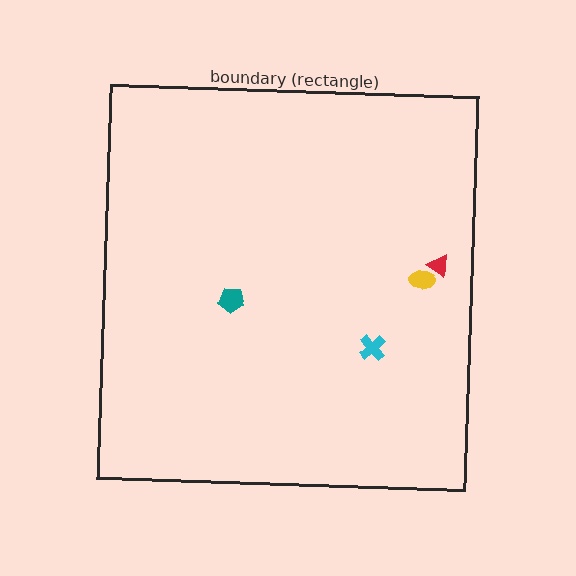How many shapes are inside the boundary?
4 inside, 0 outside.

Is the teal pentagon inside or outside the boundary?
Inside.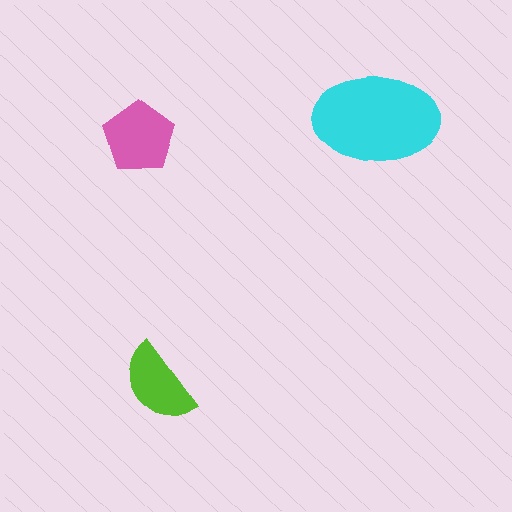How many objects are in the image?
There are 3 objects in the image.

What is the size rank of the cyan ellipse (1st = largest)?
1st.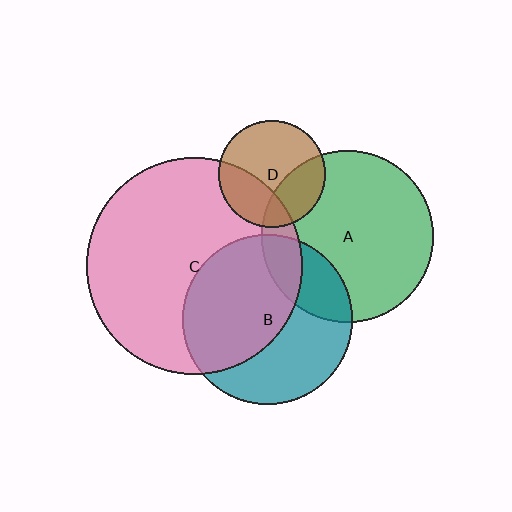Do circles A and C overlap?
Yes.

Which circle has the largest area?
Circle C (pink).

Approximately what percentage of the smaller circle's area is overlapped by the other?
Approximately 15%.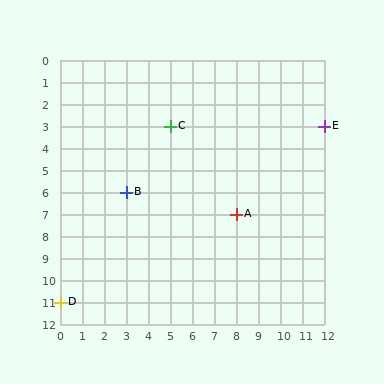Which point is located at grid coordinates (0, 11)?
Point D is at (0, 11).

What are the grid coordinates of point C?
Point C is at grid coordinates (5, 3).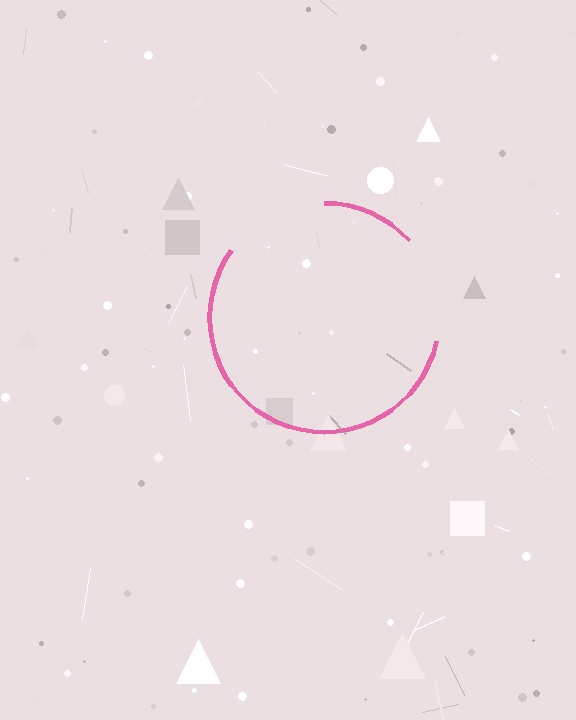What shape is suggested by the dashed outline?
The dashed outline suggests a circle.